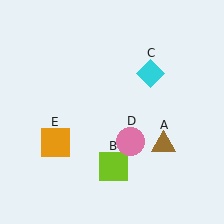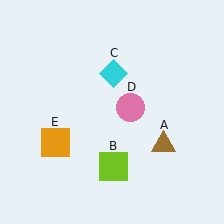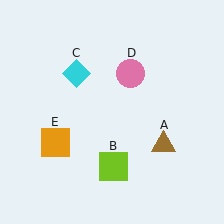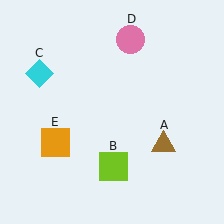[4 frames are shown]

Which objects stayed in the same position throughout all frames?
Brown triangle (object A) and lime square (object B) and orange square (object E) remained stationary.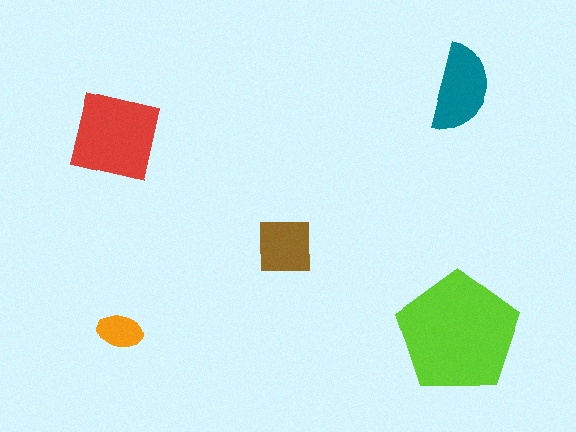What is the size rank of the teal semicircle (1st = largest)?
3rd.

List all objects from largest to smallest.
The lime pentagon, the red square, the teal semicircle, the brown square, the orange ellipse.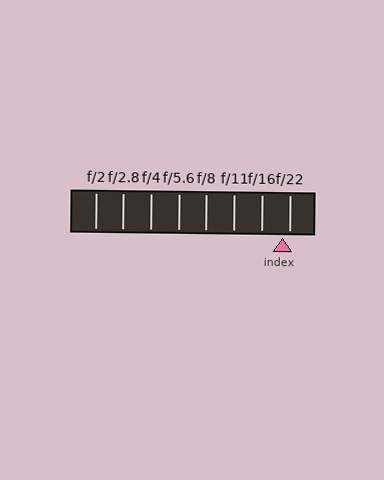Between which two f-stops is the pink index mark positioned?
The index mark is between f/16 and f/22.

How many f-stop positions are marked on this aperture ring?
There are 8 f-stop positions marked.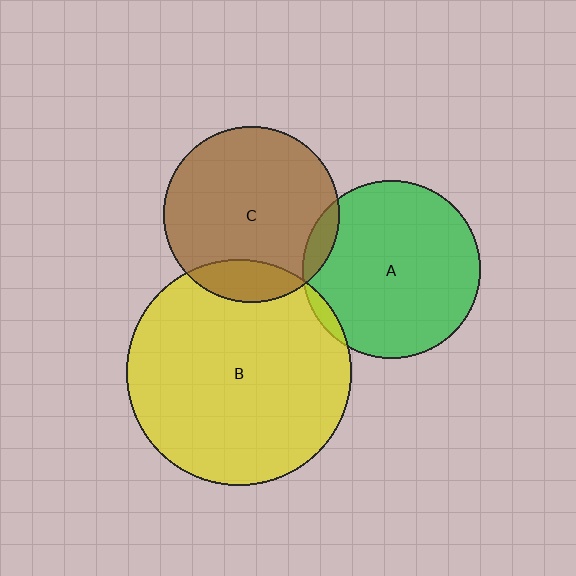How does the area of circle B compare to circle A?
Approximately 1.6 times.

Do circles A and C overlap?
Yes.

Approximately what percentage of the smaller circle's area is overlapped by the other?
Approximately 5%.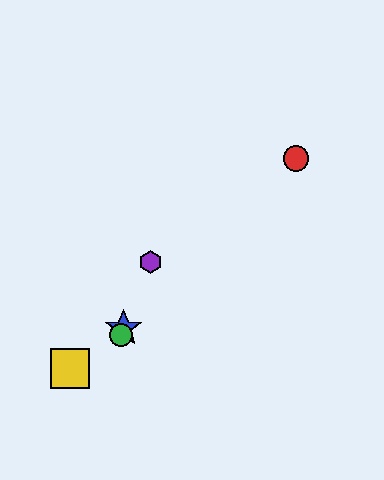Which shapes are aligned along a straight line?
The blue star, the green circle, the purple hexagon are aligned along a straight line.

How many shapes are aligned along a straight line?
3 shapes (the blue star, the green circle, the purple hexagon) are aligned along a straight line.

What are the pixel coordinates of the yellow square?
The yellow square is at (70, 369).